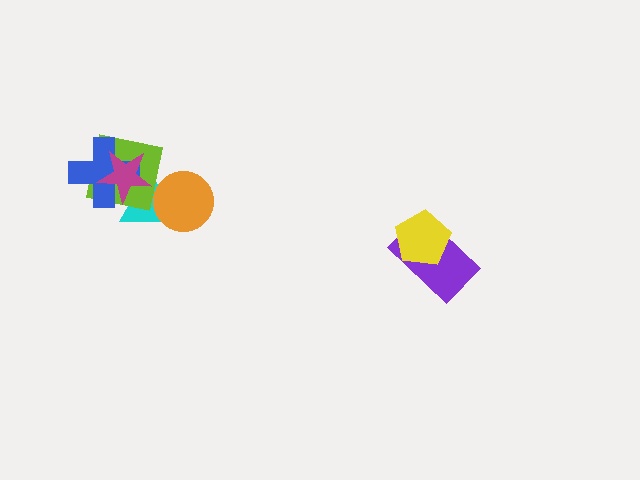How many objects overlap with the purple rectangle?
1 object overlaps with the purple rectangle.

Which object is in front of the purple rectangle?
The yellow pentagon is in front of the purple rectangle.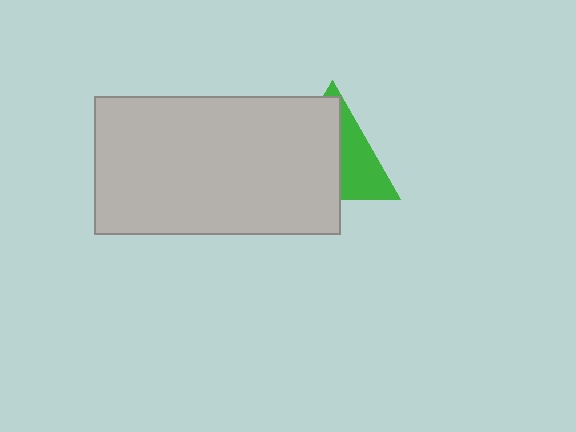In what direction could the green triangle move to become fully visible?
The green triangle could move right. That would shift it out from behind the light gray rectangle entirely.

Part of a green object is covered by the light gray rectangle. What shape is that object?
It is a triangle.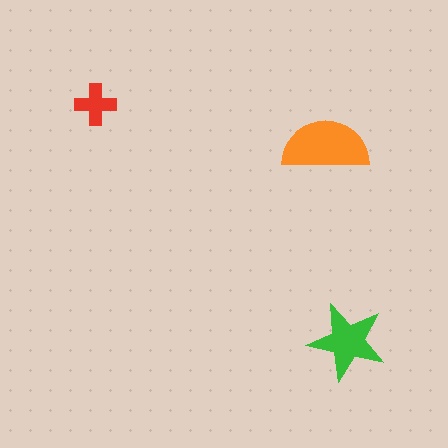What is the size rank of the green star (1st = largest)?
2nd.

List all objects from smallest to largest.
The red cross, the green star, the orange semicircle.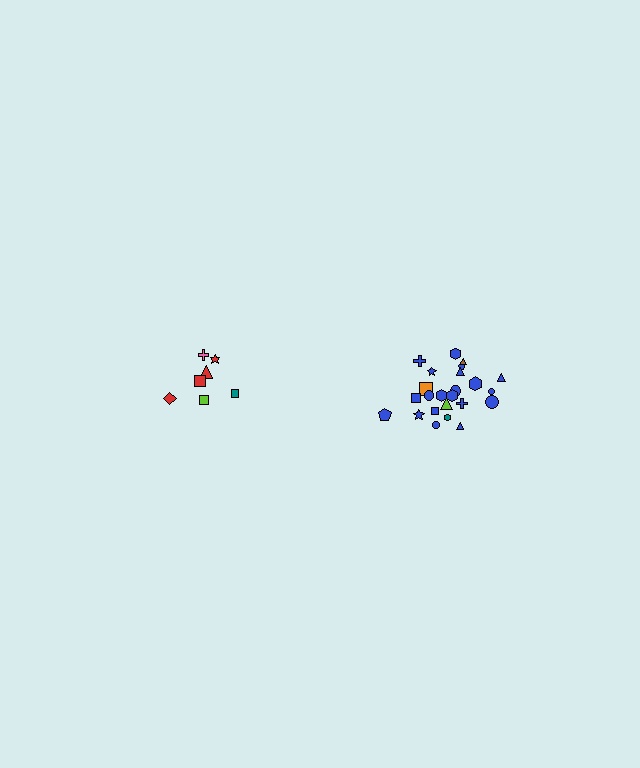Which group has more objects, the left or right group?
The right group.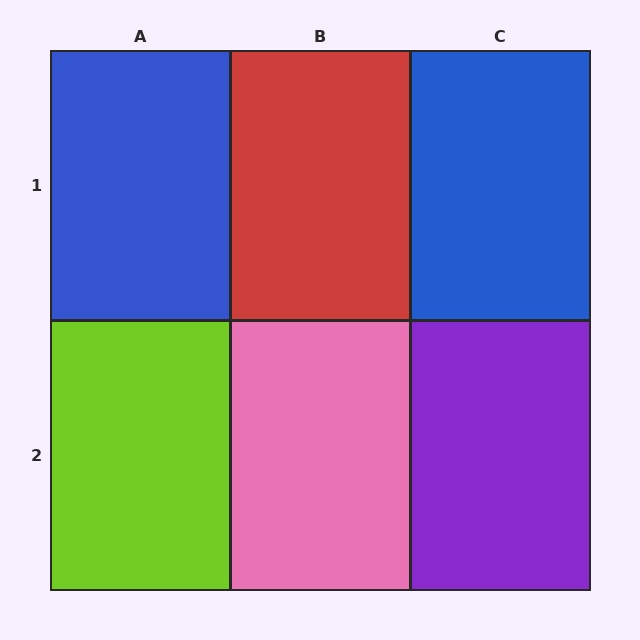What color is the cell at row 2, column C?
Purple.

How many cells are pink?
1 cell is pink.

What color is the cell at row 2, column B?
Pink.